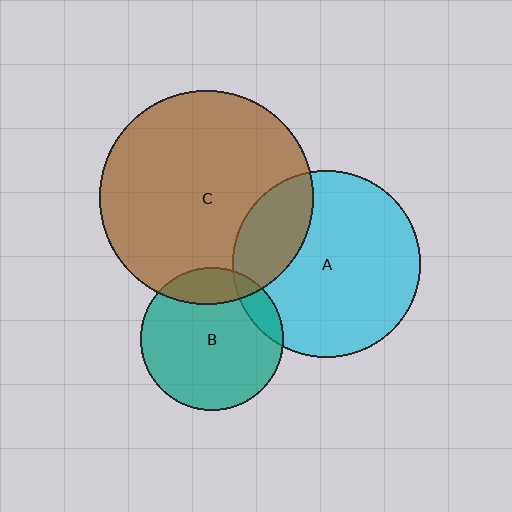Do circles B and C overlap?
Yes.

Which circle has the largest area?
Circle C (brown).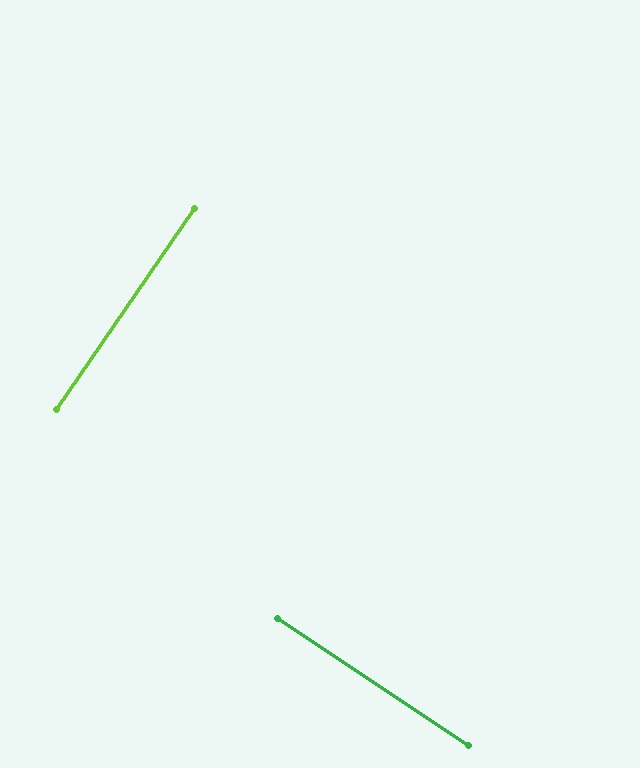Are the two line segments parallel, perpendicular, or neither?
Perpendicular — they meet at approximately 89°.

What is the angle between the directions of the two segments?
Approximately 89 degrees.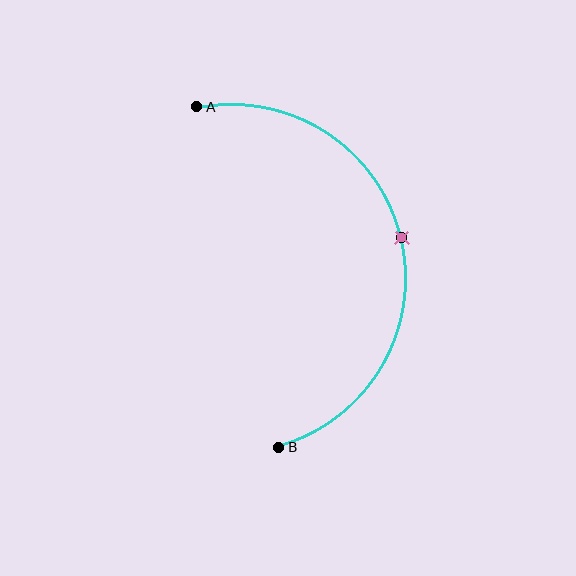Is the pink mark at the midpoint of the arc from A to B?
Yes. The pink mark lies on the arc at equal arc-length from both A and B — it is the arc midpoint.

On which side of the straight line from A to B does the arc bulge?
The arc bulges to the right of the straight line connecting A and B.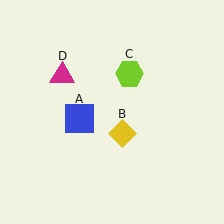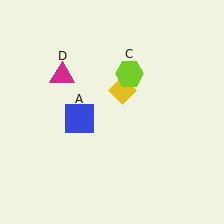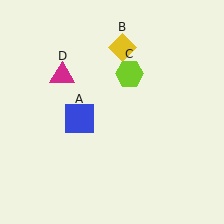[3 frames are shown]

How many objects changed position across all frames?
1 object changed position: yellow diamond (object B).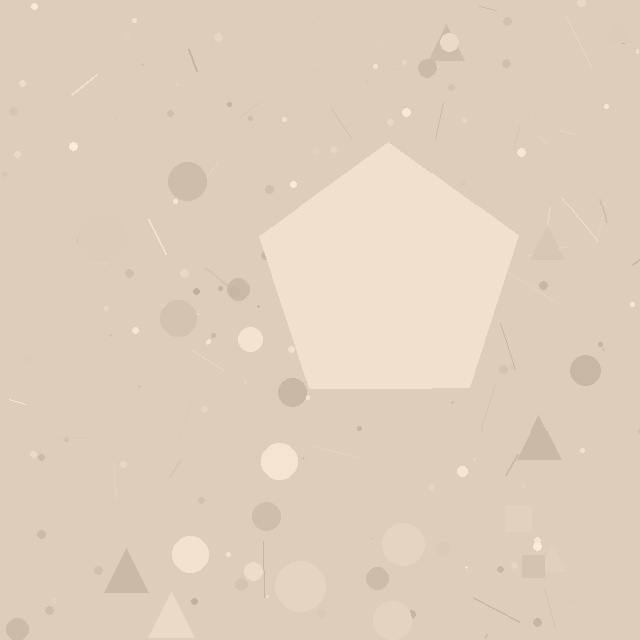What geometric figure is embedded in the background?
A pentagon is embedded in the background.